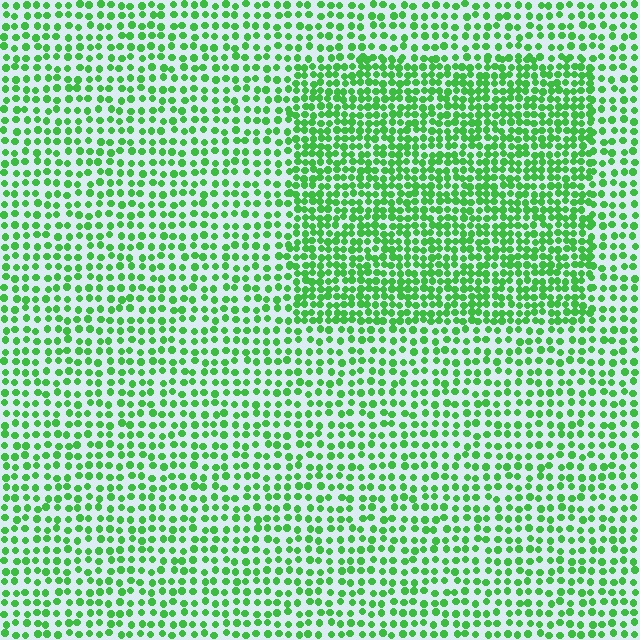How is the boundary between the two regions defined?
The boundary is defined by a change in element density (approximately 1.8x ratio). All elements are the same color, size, and shape.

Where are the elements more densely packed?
The elements are more densely packed inside the rectangle boundary.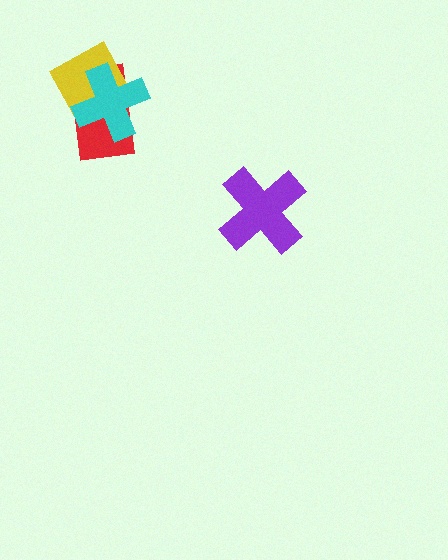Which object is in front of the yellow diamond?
The cyan cross is in front of the yellow diamond.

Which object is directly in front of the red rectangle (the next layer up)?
The yellow diamond is directly in front of the red rectangle.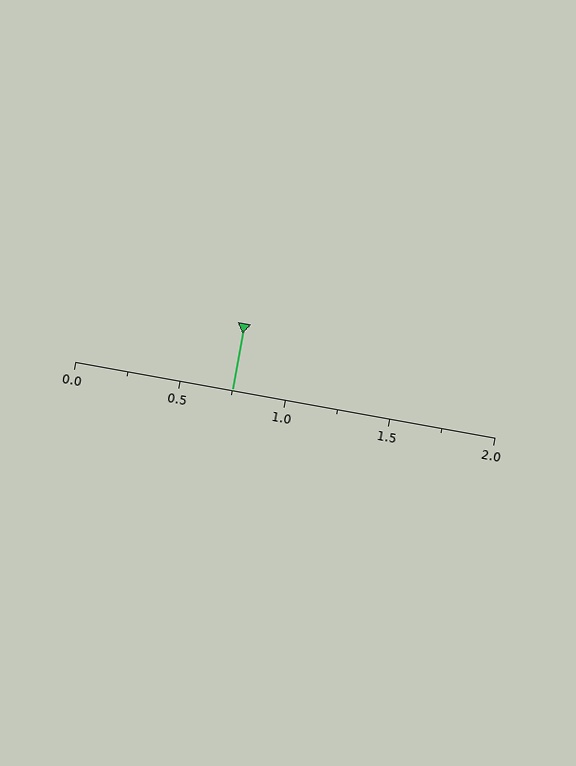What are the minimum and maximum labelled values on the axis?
The axis runs from 0.0 to 2.0.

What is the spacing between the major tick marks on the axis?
The major ticks are spaced 0.5 apart.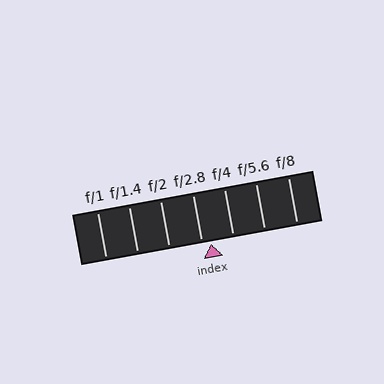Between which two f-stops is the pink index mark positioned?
The index mark is between f/2.8 and f/4.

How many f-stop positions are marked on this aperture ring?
There are 7 f-stop positions marked.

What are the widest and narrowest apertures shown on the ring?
The widest aperture shown is f/1 and the narrowest is f/8.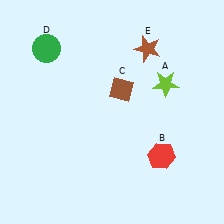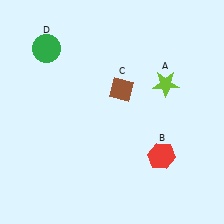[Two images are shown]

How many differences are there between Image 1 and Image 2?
There is 1 difference between the two images.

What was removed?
The brown star (E) was removed in Image 2.